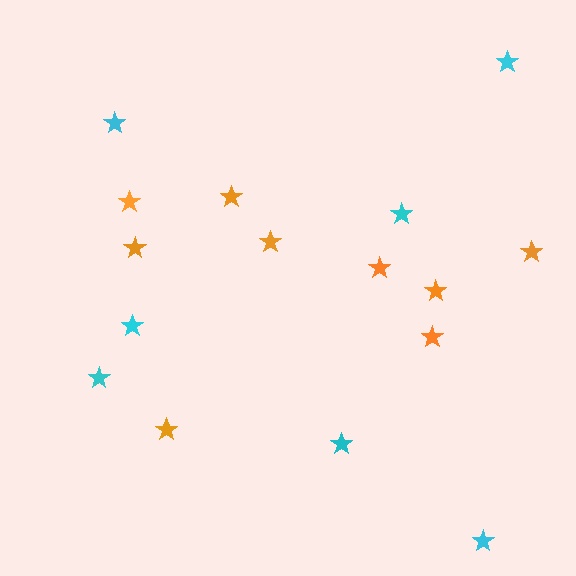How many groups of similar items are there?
There are 2 groups: one group of cyan stars (7) and one group of orange stars (9).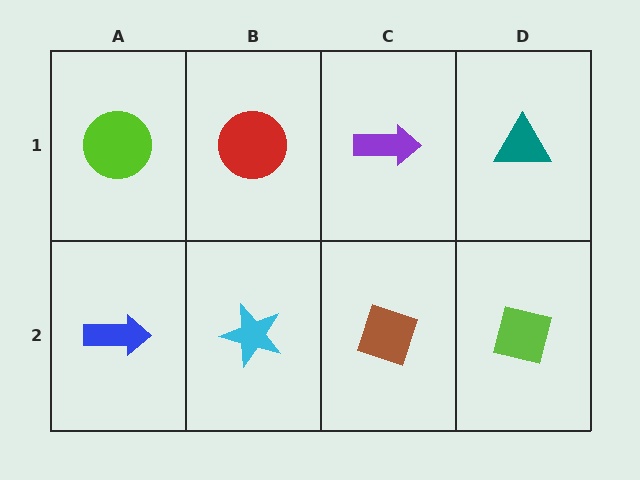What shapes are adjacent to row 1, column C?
A brown diamond (row 2, column C), a red circle (row 1, column B), a teal triangle (row 1, column D).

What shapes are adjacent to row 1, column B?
A cyan star (row 2, column B), a lime circle (row 1, column A), a purple arrow (row 1, column C).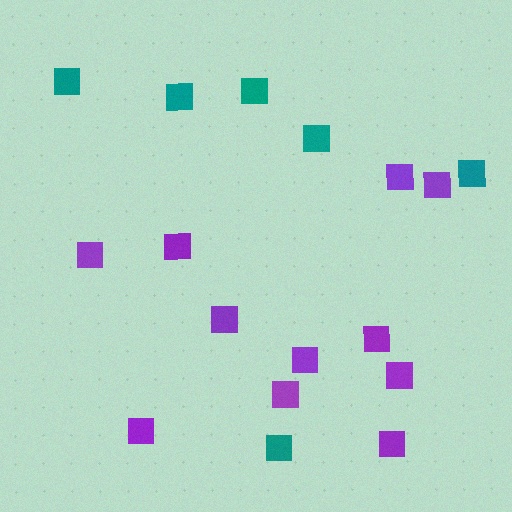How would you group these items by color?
There are 2 groups: one group of purple squares (11) and one group of teal squares (6).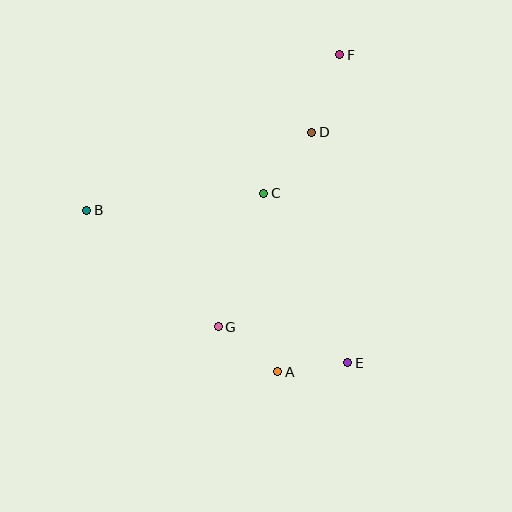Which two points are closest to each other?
Points A and E are closest to each other.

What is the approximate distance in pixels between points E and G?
The distance between E and G is approximately 134 pixels.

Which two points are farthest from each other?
Points A and F are farthest from each other.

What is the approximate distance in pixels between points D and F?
The distance between D and F is approximately 83 pixels.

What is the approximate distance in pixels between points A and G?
The distance between A and G is approximately 75 pixels.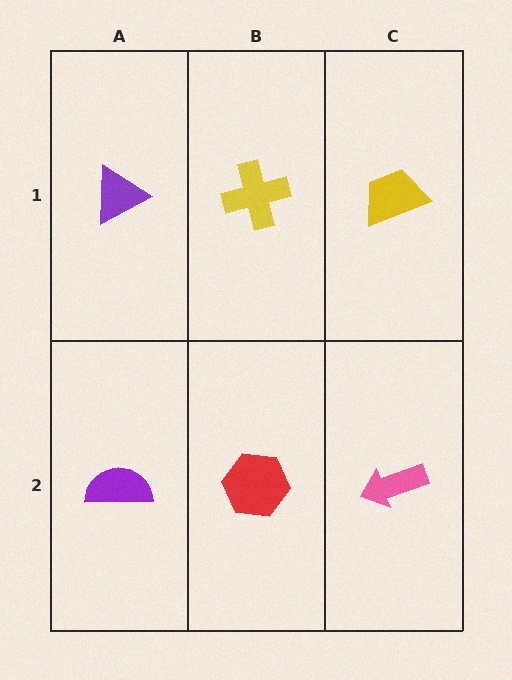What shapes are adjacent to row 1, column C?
A pink arrow (row 2, column C), a yellow cross (row 1, column B).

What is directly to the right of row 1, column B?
A yellow trapezoid.